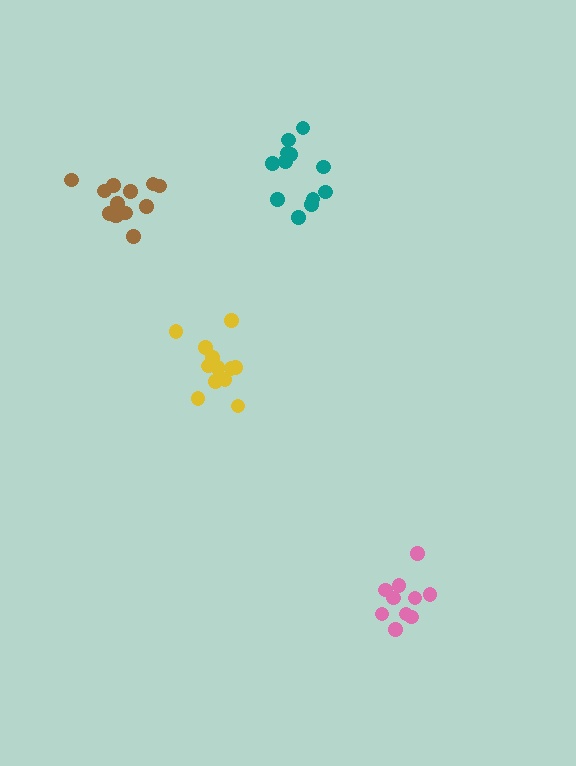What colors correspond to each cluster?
The clusters are colored: brown, pink, yellow, teal.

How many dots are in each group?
Group 1: 13 dots, Group 2: 10 dots, Group 3: 12 dots, Group 4: 12 dots (47 total).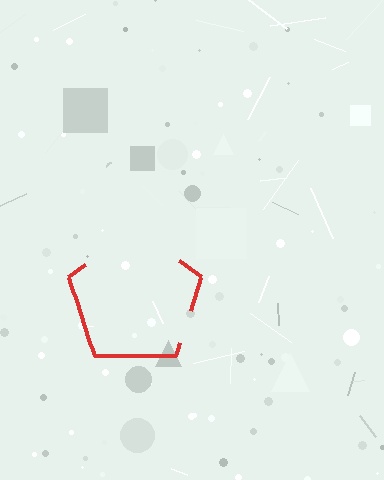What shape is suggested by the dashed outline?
The dashed outline suggests a pentagon.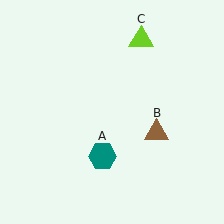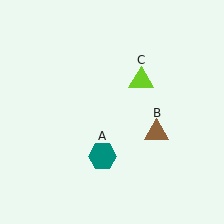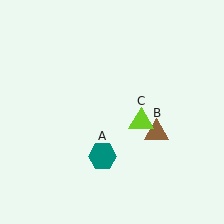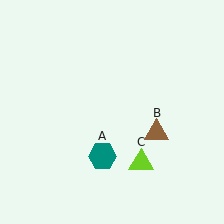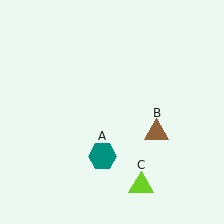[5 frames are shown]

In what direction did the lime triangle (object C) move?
The lime triangle (object C) moved down.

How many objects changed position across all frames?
1 object changed position: lime triangle (object C).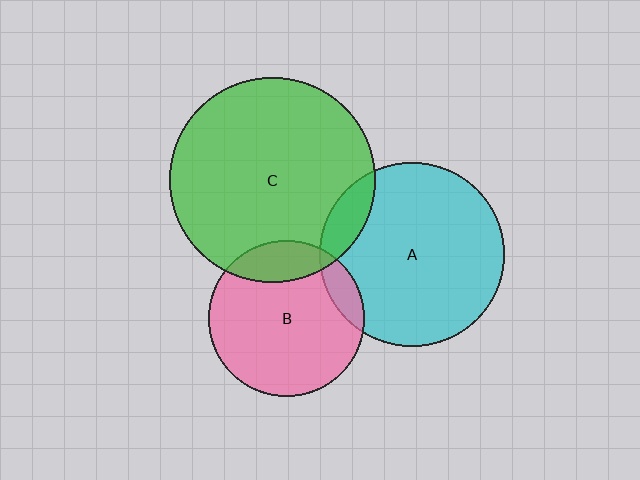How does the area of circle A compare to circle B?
Approximately 1.4 times.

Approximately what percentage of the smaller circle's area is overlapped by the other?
Approximately 10%.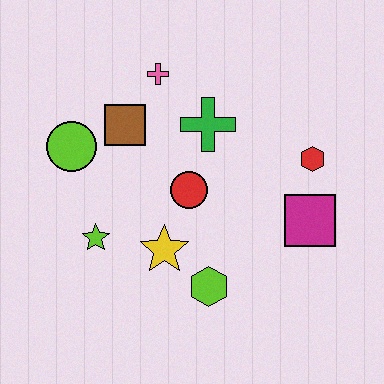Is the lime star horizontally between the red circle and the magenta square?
No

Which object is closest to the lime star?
The yellow star is closest to the lime star.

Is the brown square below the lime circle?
No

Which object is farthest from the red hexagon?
The lime circle is farthest from the red hexagon.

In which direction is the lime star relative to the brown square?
The lime star is below the brown square.